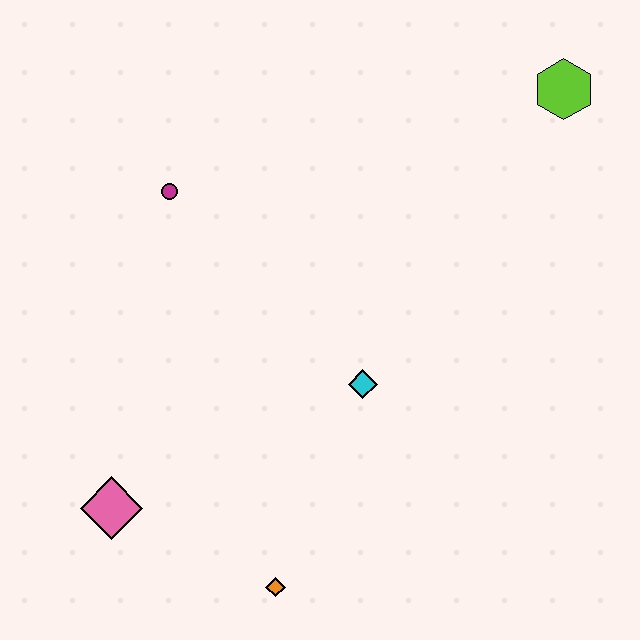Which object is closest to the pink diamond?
The orange diamond is closest to the pink diamond.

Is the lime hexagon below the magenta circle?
No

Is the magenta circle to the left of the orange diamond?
Yes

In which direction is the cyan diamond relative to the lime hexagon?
The cyan diamond is below the lime hexagon.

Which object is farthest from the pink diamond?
The lime hexagon is farthest from the pink diamond.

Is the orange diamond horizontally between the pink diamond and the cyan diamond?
Yes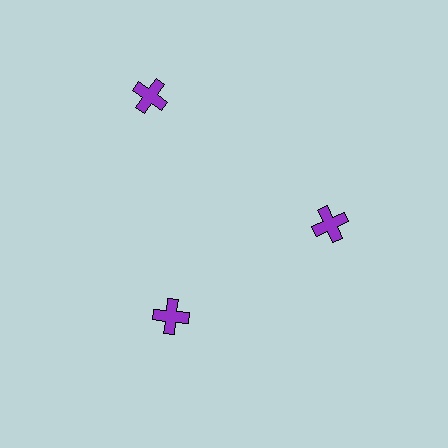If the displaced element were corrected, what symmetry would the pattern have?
It would have 3-fold rotational symmetry — the pattern would map onto itself every 120 degrees.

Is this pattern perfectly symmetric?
No. The 3 purple crosses are arranged in a ring, but one element near the 11 o'clock position is pushed outward from the center, breaking the 3-fold rotational symmetry.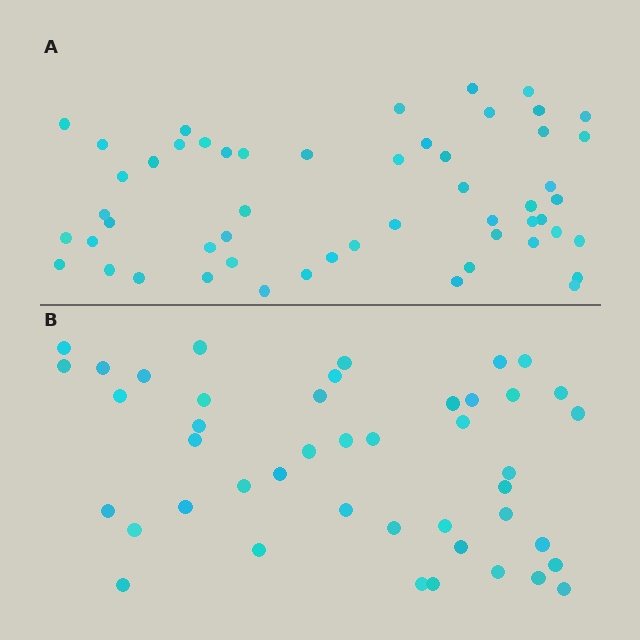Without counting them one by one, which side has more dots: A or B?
Region A (the top region) has more dots.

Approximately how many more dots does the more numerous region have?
Region A has roughly 8 or so more dots than region B.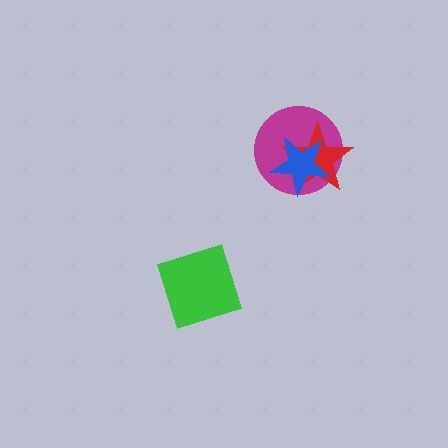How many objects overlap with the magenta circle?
2 objects overlap with the magenta circle.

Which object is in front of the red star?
The blue star is in front of the red star.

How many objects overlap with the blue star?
2 objects overlap with the blue star.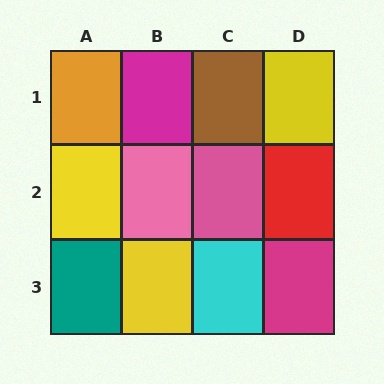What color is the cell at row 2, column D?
Red.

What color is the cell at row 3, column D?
Magenta.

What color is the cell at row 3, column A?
Teal.